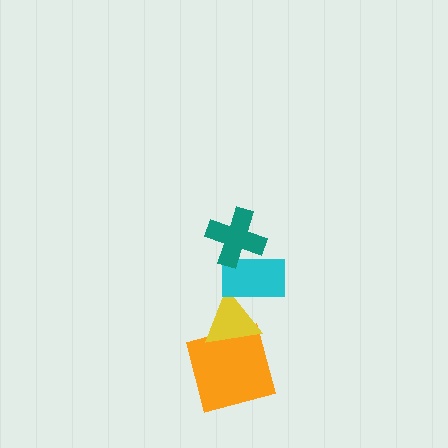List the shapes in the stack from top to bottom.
From top to bottom: the teal cross, the cyan rectangle, the yellow triangle, the orange square.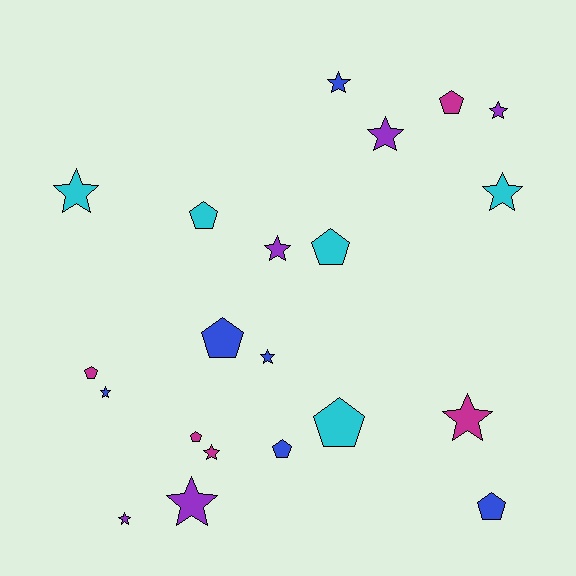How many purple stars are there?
There are 5 purple stars.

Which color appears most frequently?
Blue, with 6 objects.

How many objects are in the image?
There are 21 objects.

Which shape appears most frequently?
Star, with 12 objects.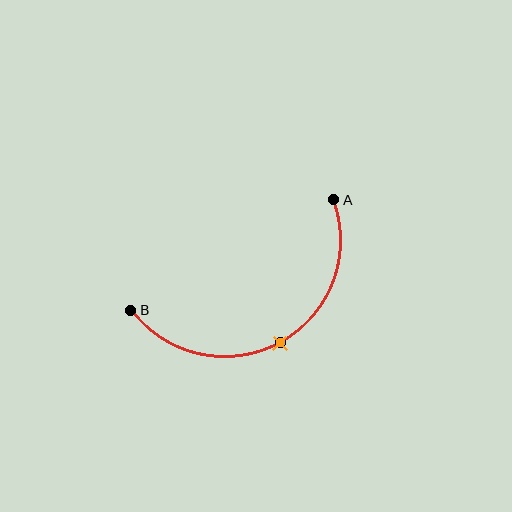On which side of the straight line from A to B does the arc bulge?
The arc bulges below the straight line connecting A and B.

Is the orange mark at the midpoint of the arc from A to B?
Yes. The orange mark lies on the arc at equal arc-length from both A and B — it is the arc midpoint.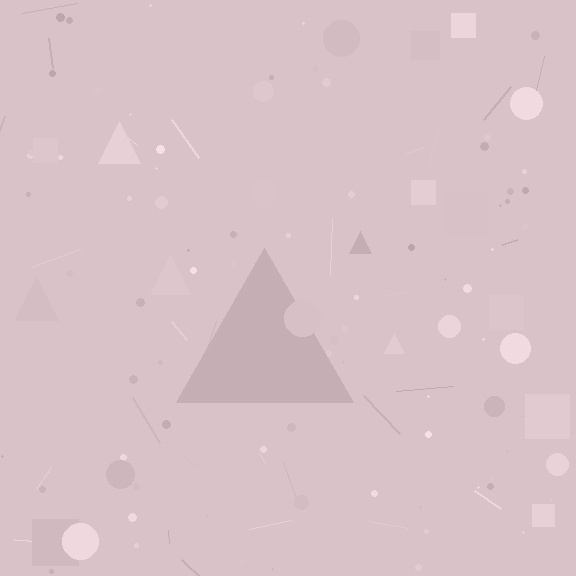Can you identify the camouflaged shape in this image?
The camouflaged shape is a triangle.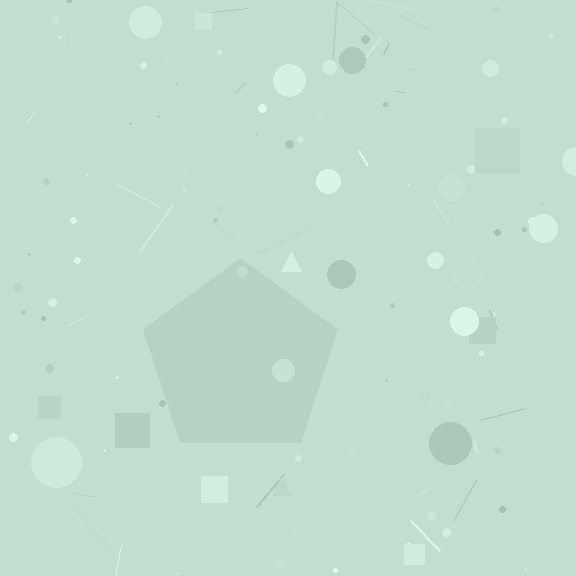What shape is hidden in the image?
A pentagon is hidden in the image.